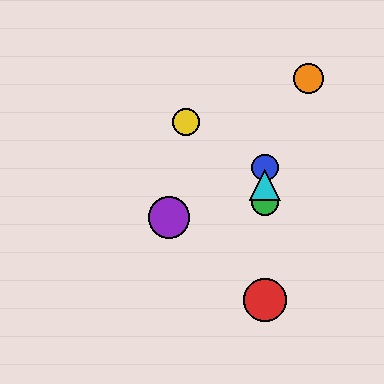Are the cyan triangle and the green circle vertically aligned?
Yes, both are at x≈265.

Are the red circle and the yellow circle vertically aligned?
No, the red circle is at x≈265 and the yellow circle is at x≈186.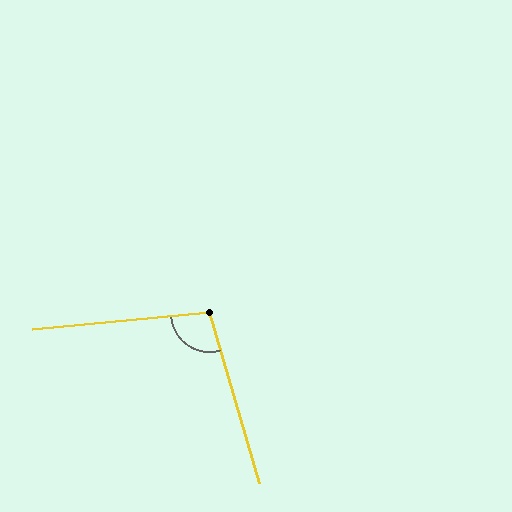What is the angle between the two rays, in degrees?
Approximately 101 degrees.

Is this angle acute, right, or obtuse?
It is obtuse.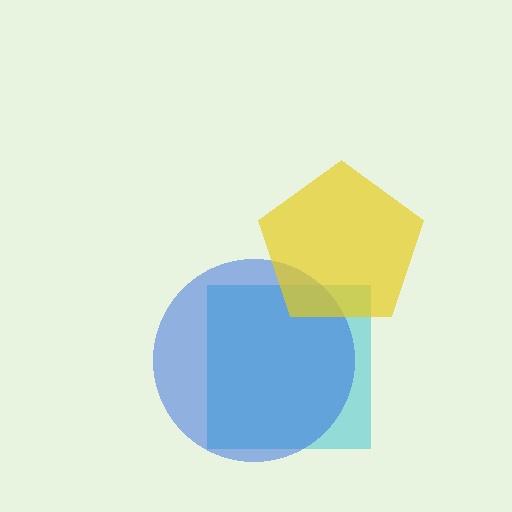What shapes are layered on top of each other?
The layered shapes are: a cyan square, a blue circle, a yellow pentagon.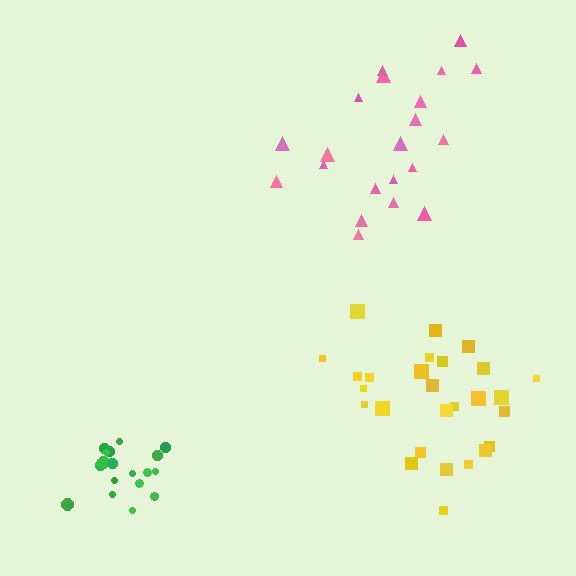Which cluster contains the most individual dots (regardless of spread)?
Yellow (27).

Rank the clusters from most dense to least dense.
green, yellow, pink.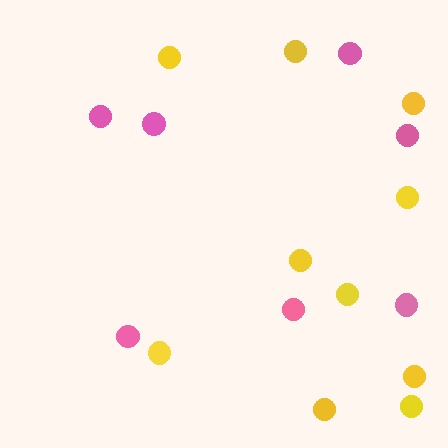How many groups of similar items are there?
There are 2 groups: one group of pink circles (7) and one group of yellow circles (10).